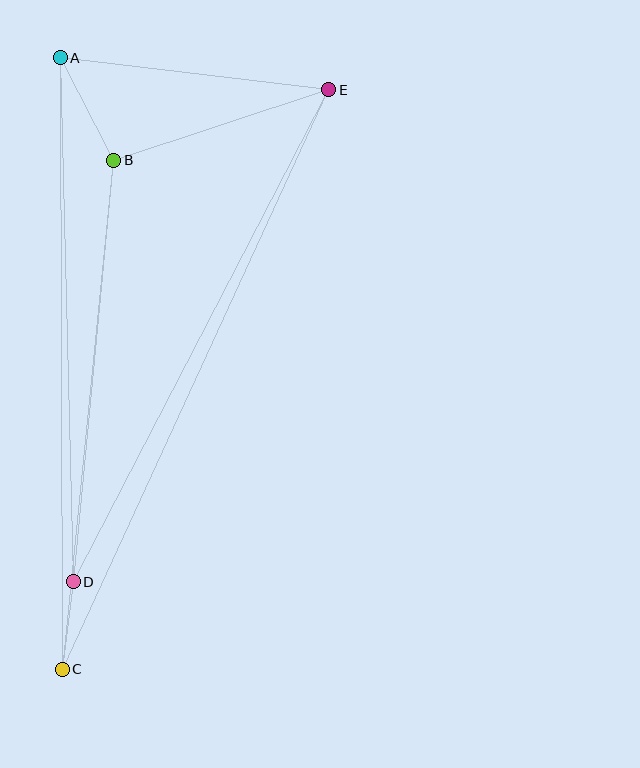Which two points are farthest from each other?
Points C and E are farthest from each other.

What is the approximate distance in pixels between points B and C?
The distance between B and C is approximately 512 pixels.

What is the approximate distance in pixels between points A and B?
The distance between A and B is approximately 115 pixels.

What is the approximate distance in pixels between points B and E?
The distance between B and E is approximately 226 pixels.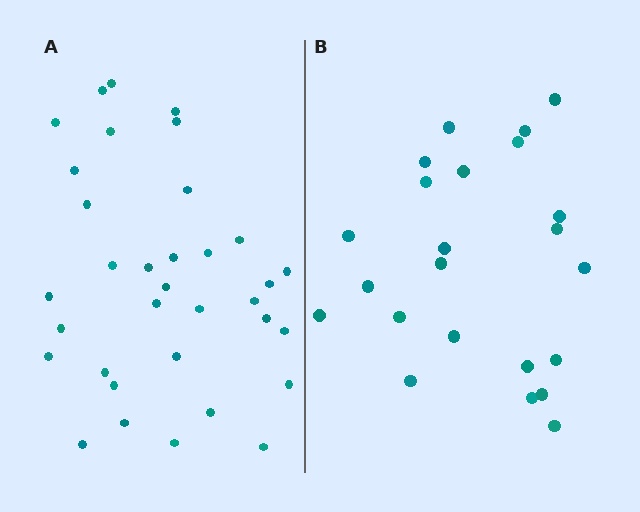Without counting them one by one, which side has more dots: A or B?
Region A (the left region) has more dots.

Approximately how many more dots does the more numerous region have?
Region A has roughly 12 or so more dots than region B.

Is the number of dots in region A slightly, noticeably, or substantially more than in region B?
Region A has substantially more. The ratio is roughly 1.5 to 1.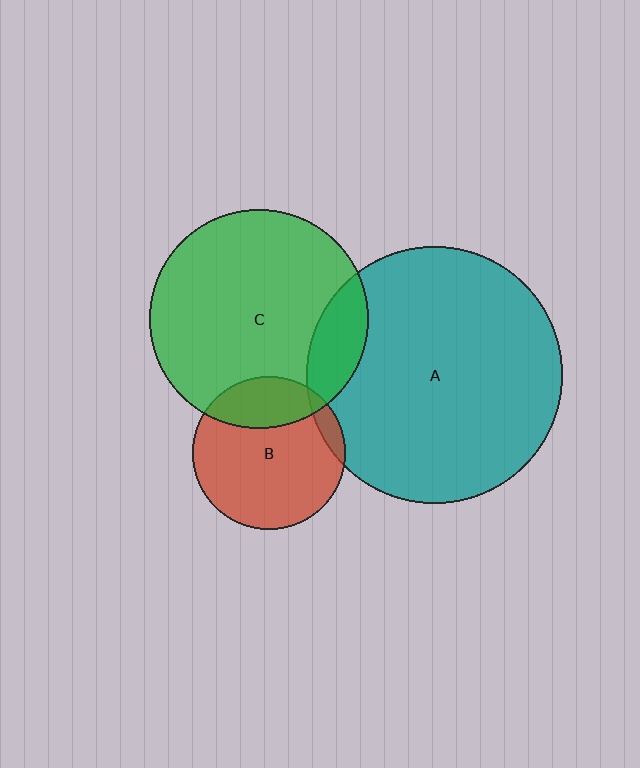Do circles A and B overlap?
Yes.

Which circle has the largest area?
Circle A (teal).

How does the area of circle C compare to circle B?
Approximately 2.1 times.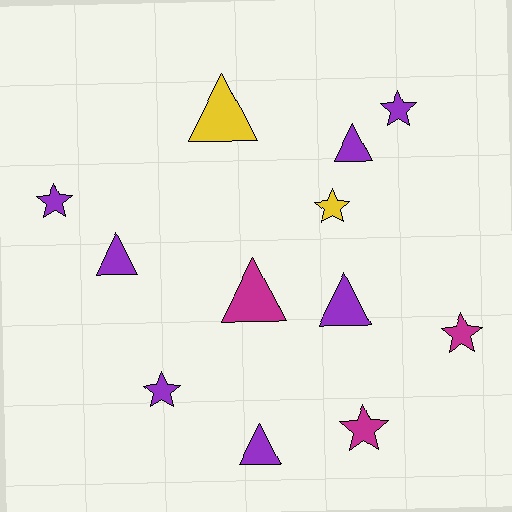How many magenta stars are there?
There are 2 magenta stars.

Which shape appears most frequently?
Triangle, with 6 objects.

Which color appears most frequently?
Purple, with 7 objects.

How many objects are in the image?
There are 12 objects.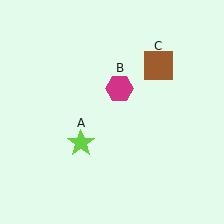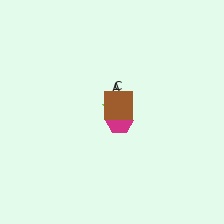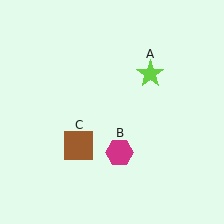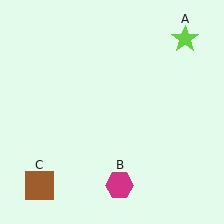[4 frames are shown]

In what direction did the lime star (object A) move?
The lime star (object A) moved up and to the right.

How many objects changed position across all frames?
3 objects changed position: lime star (object A), magenta hexagon (object B), brown square (object C).